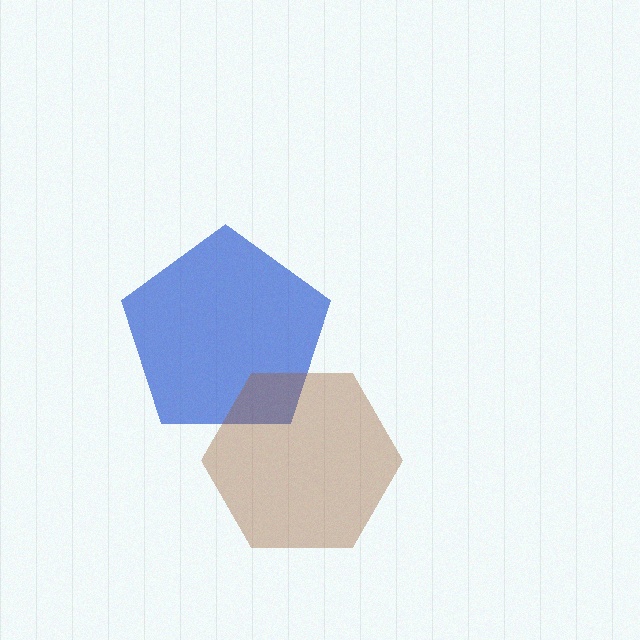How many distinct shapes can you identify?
There are 2 distinct shapes: a blue pentagon, a brown hexagon.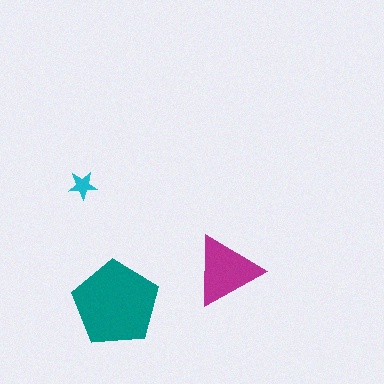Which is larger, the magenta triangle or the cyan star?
The magenta triangle.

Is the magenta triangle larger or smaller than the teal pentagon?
Smaller.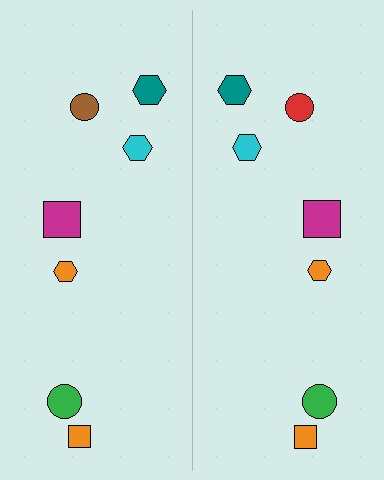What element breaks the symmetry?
The red circle on the right side breaks the symmetry — its mirror counterpart is brown.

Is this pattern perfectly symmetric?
No, the pattern is not perfectly symmetric. The red circle on the right side breaks the symmetry — its mirror counterpart is brown.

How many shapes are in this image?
There are 14 shapes in this image.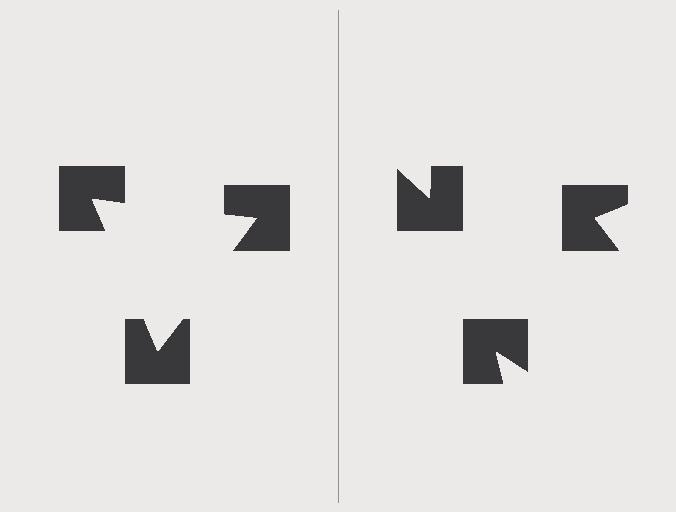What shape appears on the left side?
An illusory triangle.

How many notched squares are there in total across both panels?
6 — 3 on each side.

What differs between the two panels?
The notched squares are positioned identically on both sides; only the wedge orientations differ. On the left they align to a triangle; on the right they are misaligned.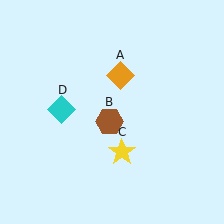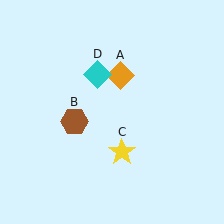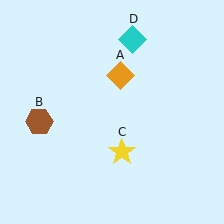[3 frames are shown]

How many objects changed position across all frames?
2 objects changed position: brown hexagon (object B), cyan diamond (object D).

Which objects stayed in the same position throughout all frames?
Orange diamond (object A) and yellow star (object C) remained stationary.